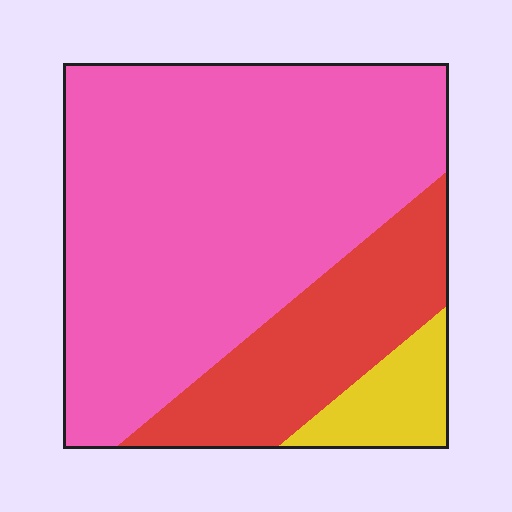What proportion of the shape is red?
Red covers 23% of the shape.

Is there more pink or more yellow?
Pink.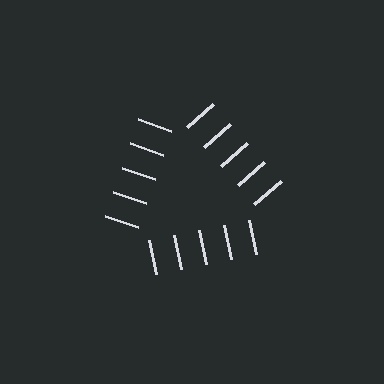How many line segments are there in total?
15 — 5 along each of the 3 edges.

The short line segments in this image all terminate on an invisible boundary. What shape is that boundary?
An illusory triangle — the line segments terminate on its edges but no continuous stroke is drawn.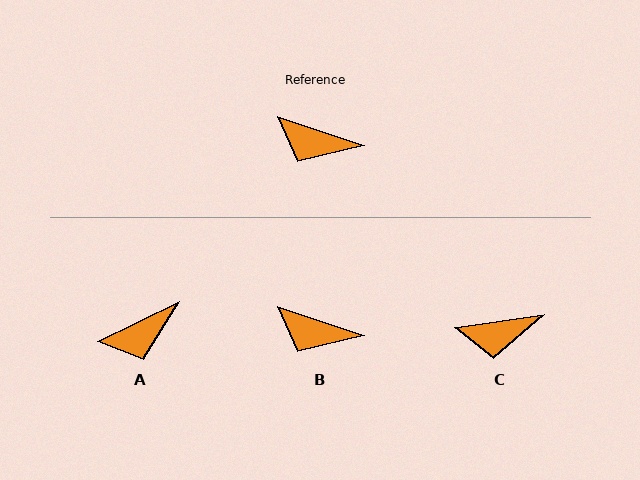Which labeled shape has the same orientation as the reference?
B.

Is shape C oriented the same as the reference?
No, it is off by about 27 degrees.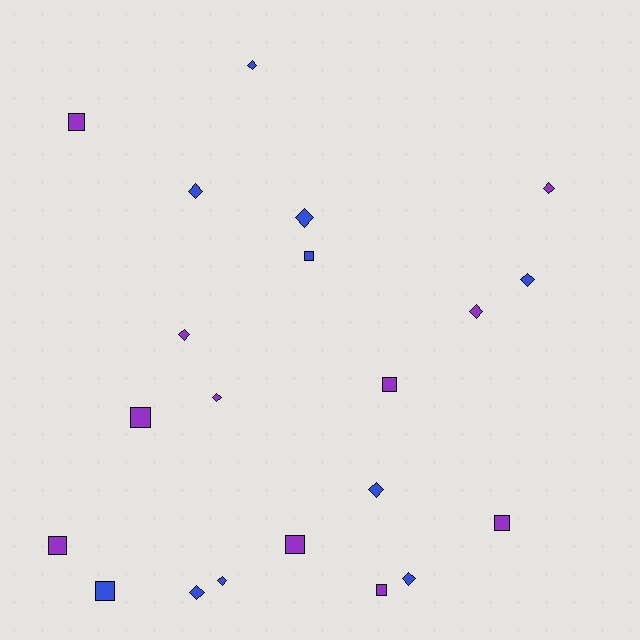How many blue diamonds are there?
There are 8 blue diamonds.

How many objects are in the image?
There are 21 objects.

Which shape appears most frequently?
Diamond, with 12 objects.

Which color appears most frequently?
Purple, with 11 objects.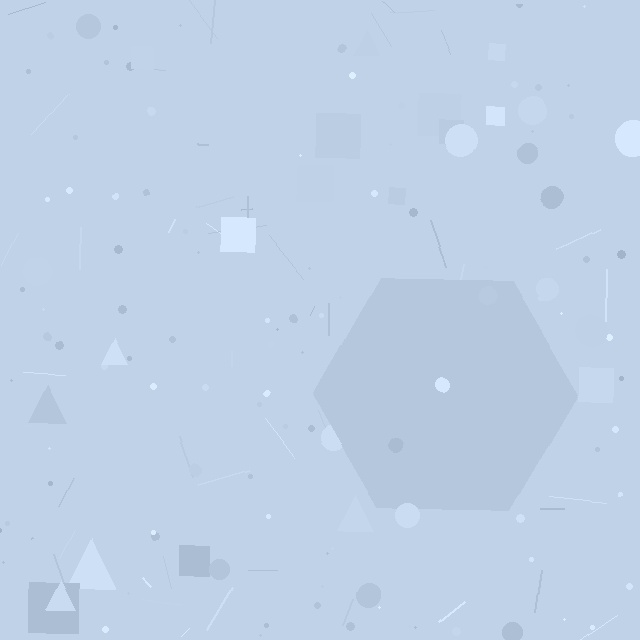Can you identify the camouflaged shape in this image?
The camouflaged shape is a hexagon.